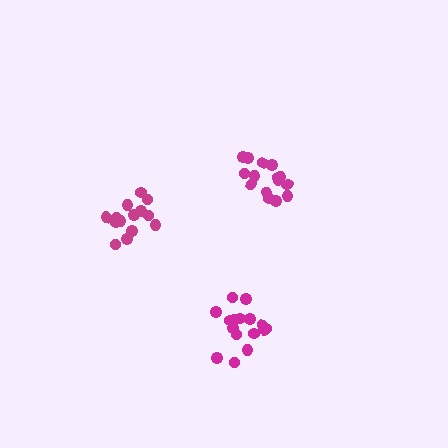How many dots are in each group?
Group 1: 14 dots, Group 2: 15 dots, Group 3: 16 dots (45 total).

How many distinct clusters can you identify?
There are 3 distinct clusters.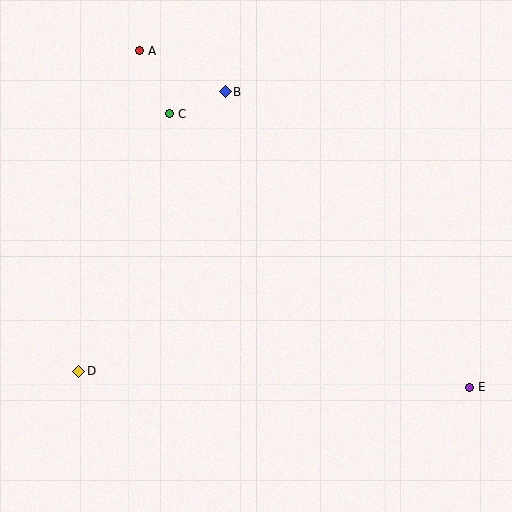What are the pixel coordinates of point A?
Point A is at (140, 51).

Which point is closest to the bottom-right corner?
Point E is closest to the bottom-right corner.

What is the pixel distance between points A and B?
The distance between A and B is 95 pixels.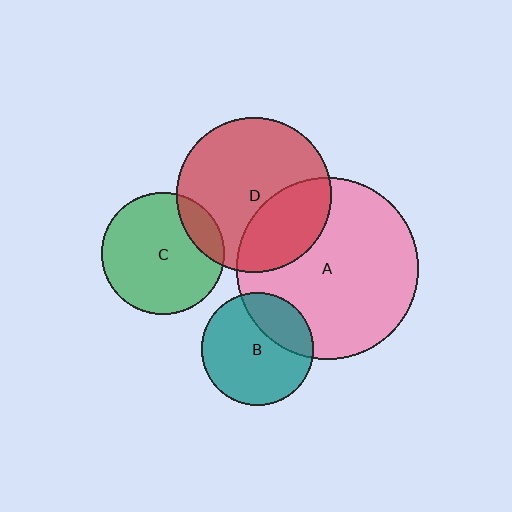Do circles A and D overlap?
Yes.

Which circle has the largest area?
Circle A (pink).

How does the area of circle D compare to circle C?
Approximately 1.6 times.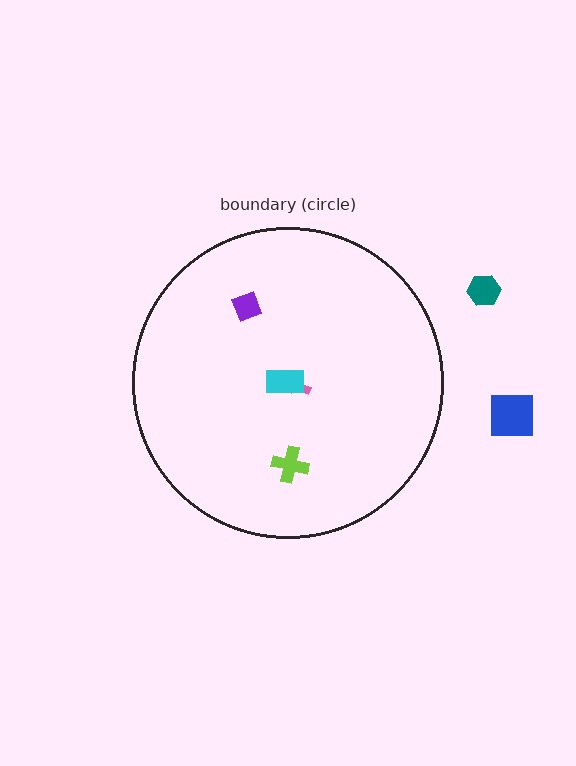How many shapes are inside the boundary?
4 inside, 2 outside.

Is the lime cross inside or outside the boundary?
Inside.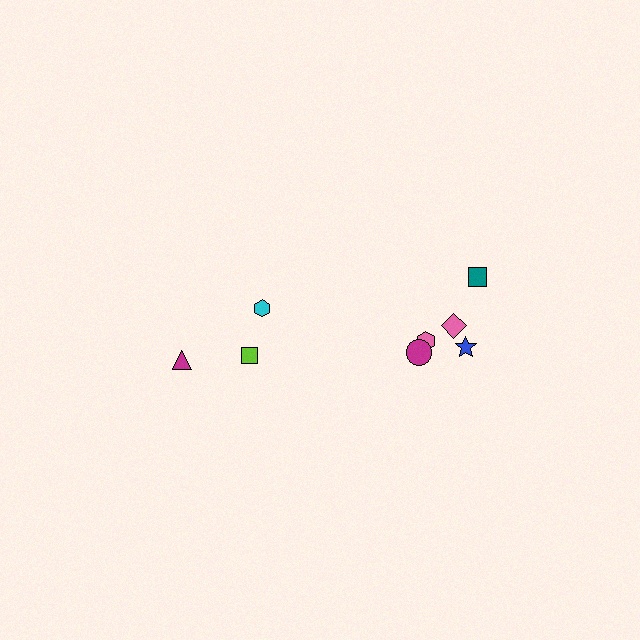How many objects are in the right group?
There are 5 objects.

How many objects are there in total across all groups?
There are 8 objects.